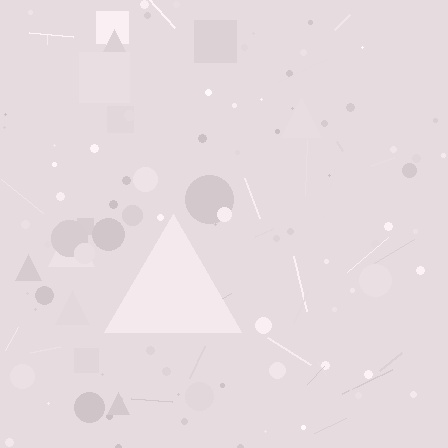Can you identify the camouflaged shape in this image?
The camouflaged shape is a triangle.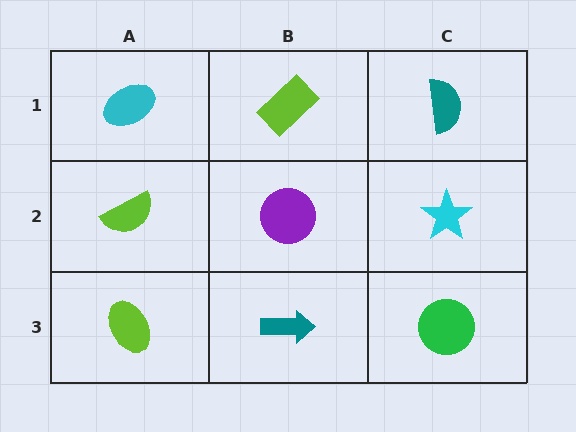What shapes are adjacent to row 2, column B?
A lime rectangle (row 1, column B), a teal arrow (row 3, column B), a lime semicircle (row 2, column A), a cyan star (row 2, column C).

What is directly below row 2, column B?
A teal arrow.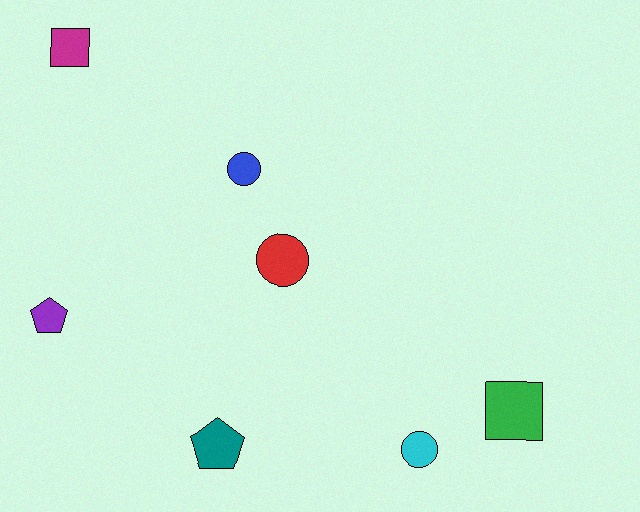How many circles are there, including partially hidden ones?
There are 3 circles.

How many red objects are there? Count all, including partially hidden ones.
There is 1 red object.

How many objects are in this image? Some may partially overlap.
There are 7 objects.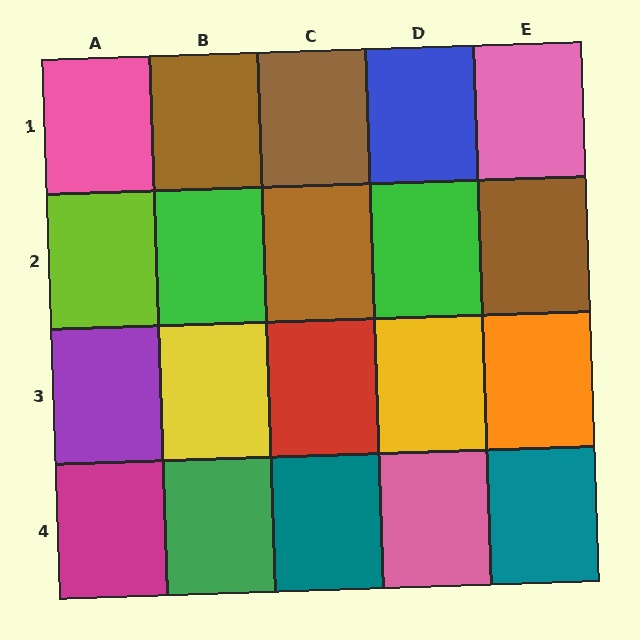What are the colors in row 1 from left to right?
Pink, brown, brown, blue, pink.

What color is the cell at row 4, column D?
Pink.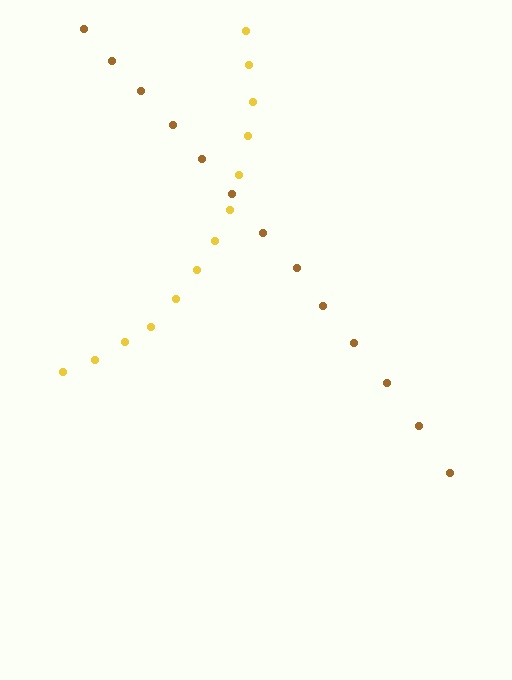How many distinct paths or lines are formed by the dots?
There are 2 distinct paths.